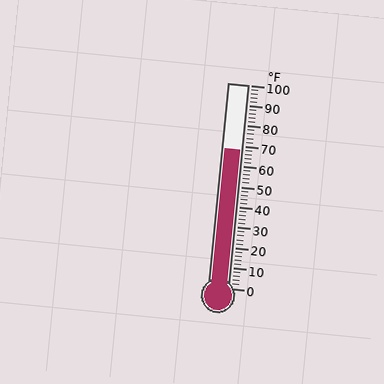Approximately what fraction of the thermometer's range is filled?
The thermometer is filled to approximately 70% of its range.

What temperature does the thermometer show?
The thermometer shows approximately 68°F.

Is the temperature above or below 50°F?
The temperature is above 50°F.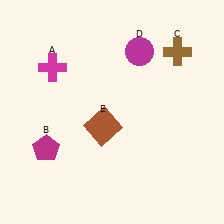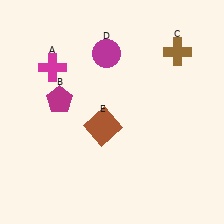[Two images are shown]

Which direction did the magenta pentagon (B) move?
The magenta pentagon (B) moved up.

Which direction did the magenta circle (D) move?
The magenta circle (D) moved left.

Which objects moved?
The objects that moved are: the magenta pentagon (B), the magenta circle (D).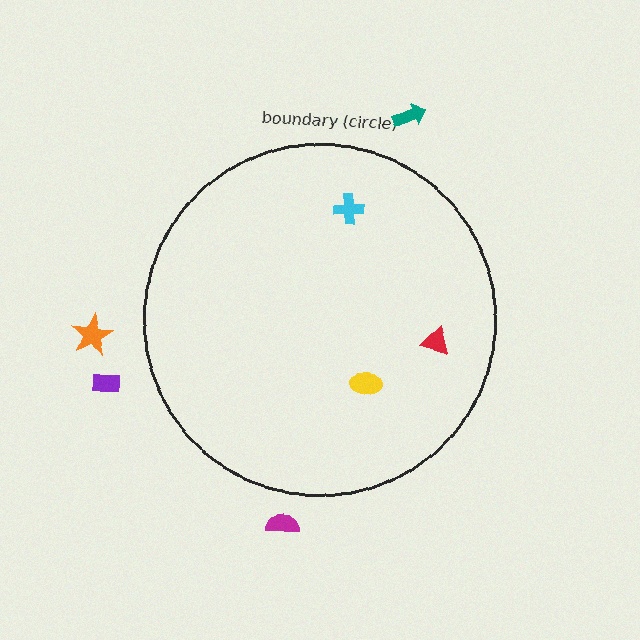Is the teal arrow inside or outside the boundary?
Outside.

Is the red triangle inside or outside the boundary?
Inside.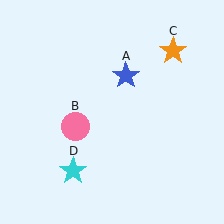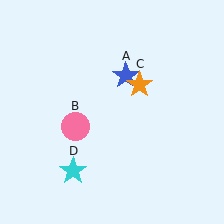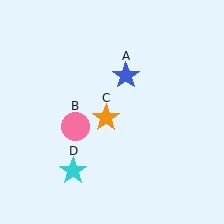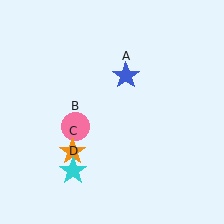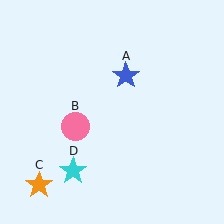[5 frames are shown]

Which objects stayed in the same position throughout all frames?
Blue star (object A) and pink circle (object B) and cyan star (object D) remained stationary.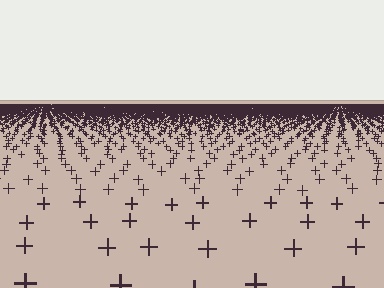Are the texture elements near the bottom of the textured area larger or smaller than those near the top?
Larger. Near the bottom, elements are closer to the viewer and appear at a bigger on-screen size.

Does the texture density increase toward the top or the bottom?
Density increases toward the top.